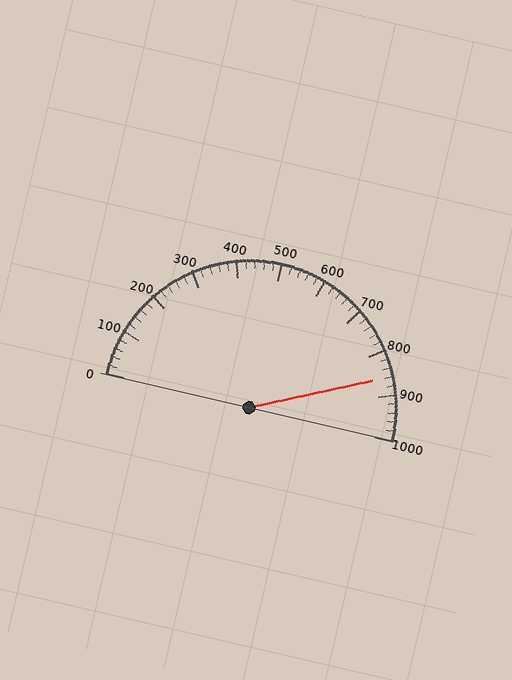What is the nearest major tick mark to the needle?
The nearest major tick mark is 900.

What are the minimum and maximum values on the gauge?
The gauge ranges from 0 to 1000.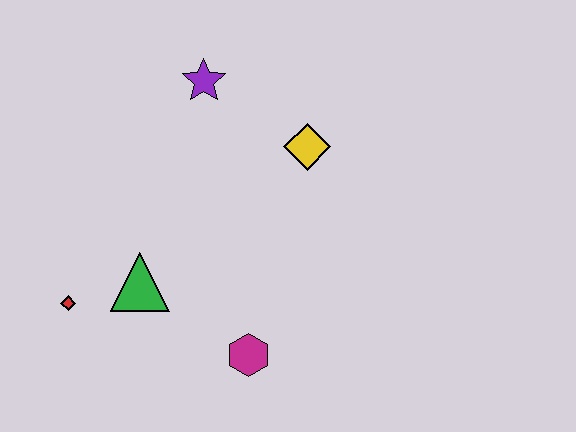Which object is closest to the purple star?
The yellow diamond is closest to the purple star.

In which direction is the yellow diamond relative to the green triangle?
The yellow diamond is to the right of the green triangle.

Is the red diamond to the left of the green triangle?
Yes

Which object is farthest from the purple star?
The magenta hexagon is farthest from the purple star.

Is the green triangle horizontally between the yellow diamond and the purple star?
No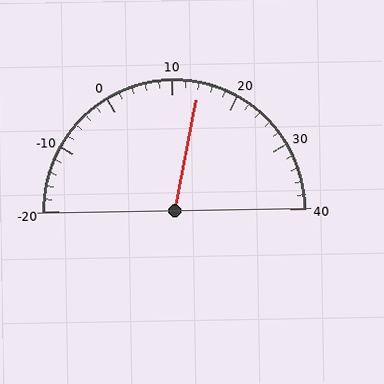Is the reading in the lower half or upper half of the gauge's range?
The reading is in the upper half of the range (-20 to 40).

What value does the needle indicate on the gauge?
The needle indicates approximately 14.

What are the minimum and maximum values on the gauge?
The gauge ranges from -20 to 40.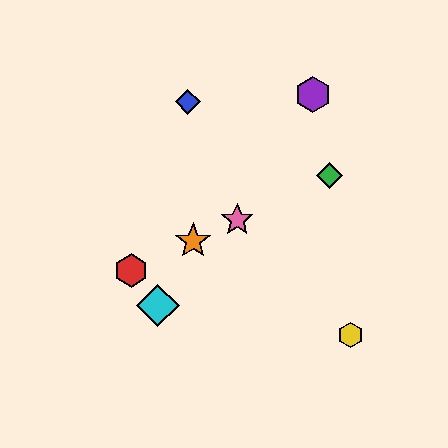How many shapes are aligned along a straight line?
4 shapes (the red hexagon, the green diamond, the orange star, the pink star) are aligned along a straight line.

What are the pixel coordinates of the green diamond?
The green diamond is at (329, 176).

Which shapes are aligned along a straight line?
The red hexagon, the green diamond, the orange star, the pink star are aligned along a straight line.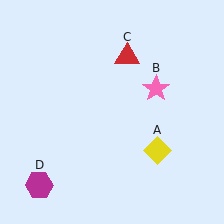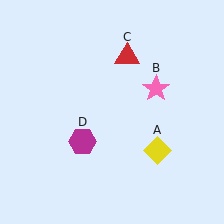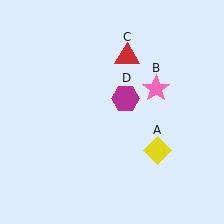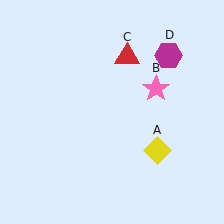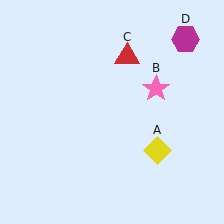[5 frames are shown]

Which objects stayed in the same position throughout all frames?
Yellow diamond (object A) and pink star (object B) and red triangle (object C) remained stationary.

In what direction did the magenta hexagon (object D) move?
The magenta hexagon (object D) moved up and to the right.